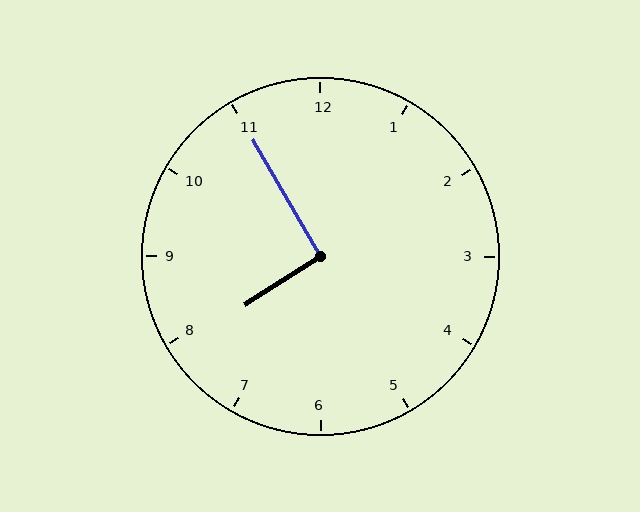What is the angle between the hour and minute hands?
Approximately 92 degrees.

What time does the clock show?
7:55.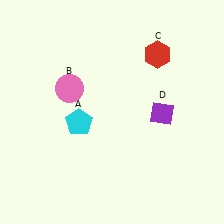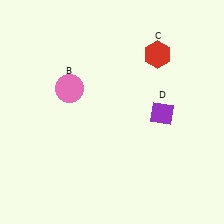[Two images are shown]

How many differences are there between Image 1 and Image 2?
There is 1 difference between the two images.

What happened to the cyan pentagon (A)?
The cyan pentagon (A) was removed in Image 2. It was in the bottom-left area of Image 1.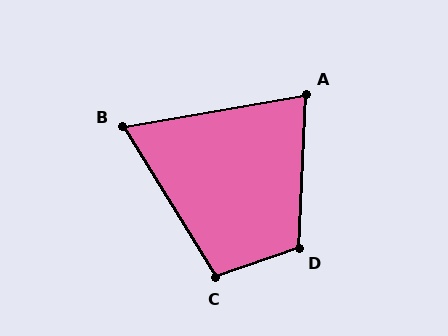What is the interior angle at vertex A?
Approximately 78 degrees (acute).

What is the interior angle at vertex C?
Approximately 102 degrees (obtuse).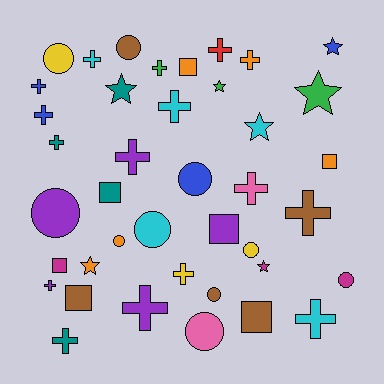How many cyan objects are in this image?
There are 5 cyan objects.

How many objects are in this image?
There are 40 objects.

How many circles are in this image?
There are 10 circles.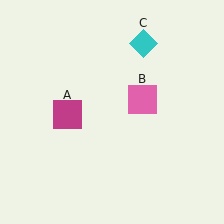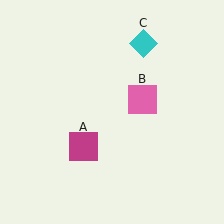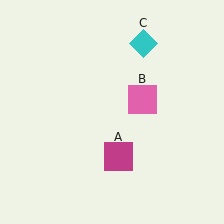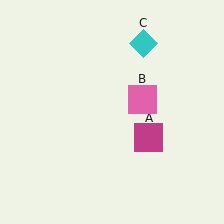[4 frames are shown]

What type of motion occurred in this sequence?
The magenta square (object A) rotated counterclockwise around the center of the scene.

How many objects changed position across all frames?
1 object changed position: magenta square (object A).